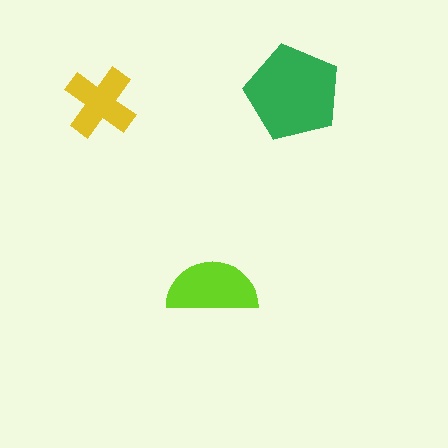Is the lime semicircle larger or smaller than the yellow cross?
Larger.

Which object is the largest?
The green pentagon.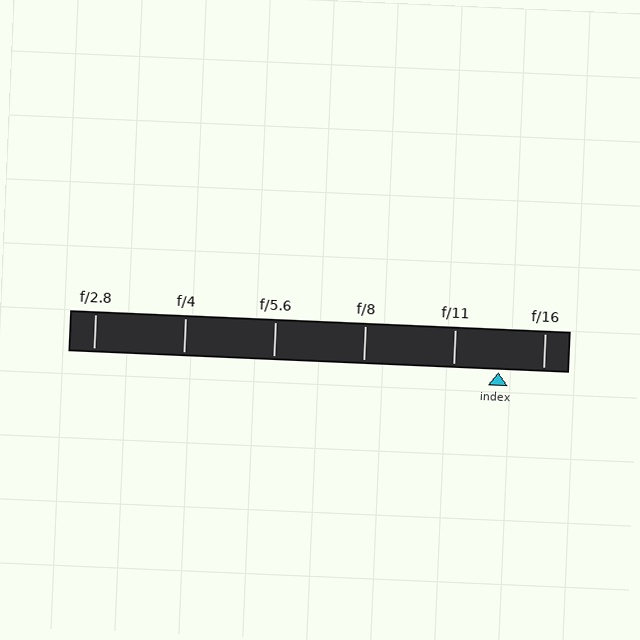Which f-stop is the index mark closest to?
The index mark is closest to f/16.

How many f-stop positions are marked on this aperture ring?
There are 6 f-stop positions marked.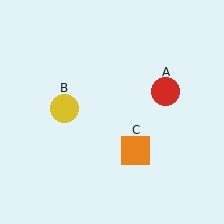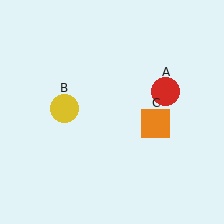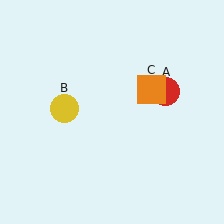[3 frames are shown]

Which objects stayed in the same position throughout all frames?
Red circle (object A) and yellow circle (object B) remained stationary.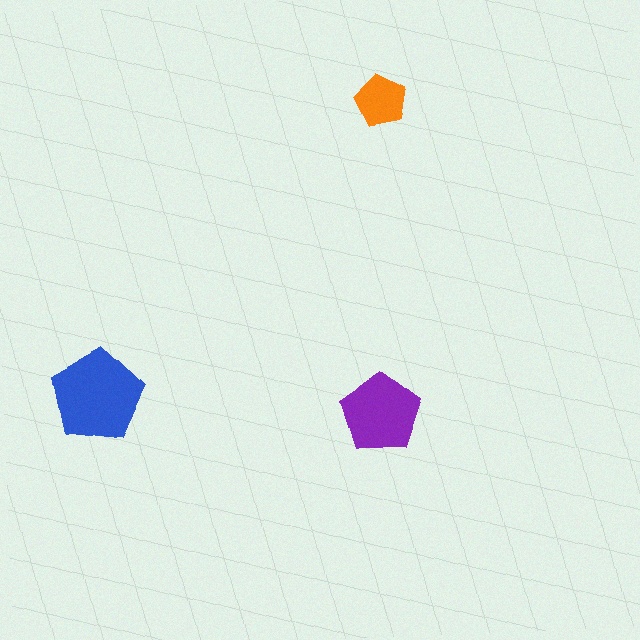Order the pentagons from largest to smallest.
the blue one, the purple one, the orange one.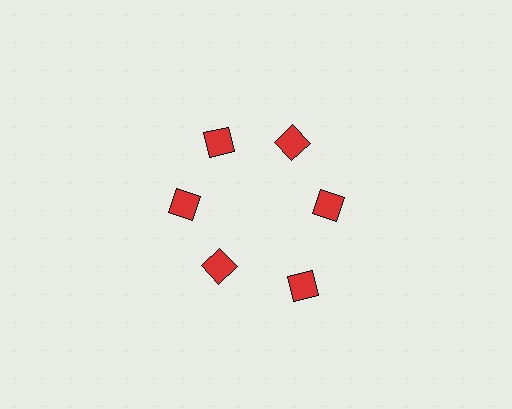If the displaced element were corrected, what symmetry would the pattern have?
It would have 6-fold rotational symmetry — the pattern would map onto itself every 60 degrees.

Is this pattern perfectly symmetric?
No. The 6 red squares are arranged in a ring, but one element near the 5 o'clock position is pushed outward from the center, breaking the 6-fold rotational symmetry.